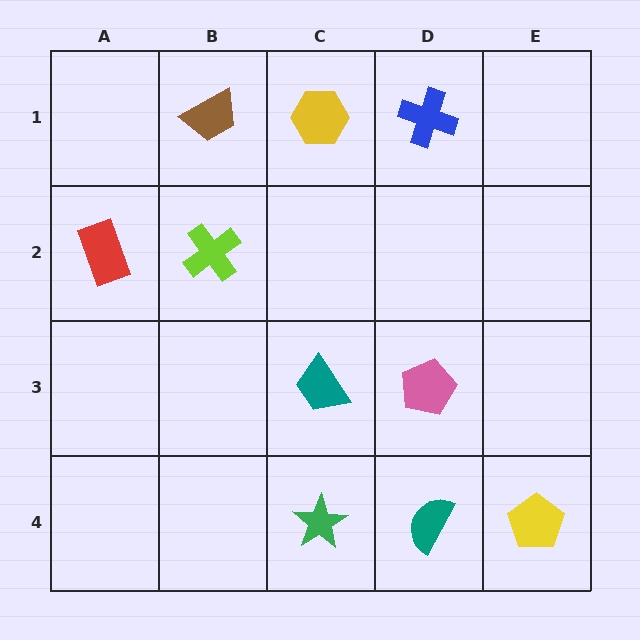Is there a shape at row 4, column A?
No, that cell is empty.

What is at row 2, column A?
A red rectangle.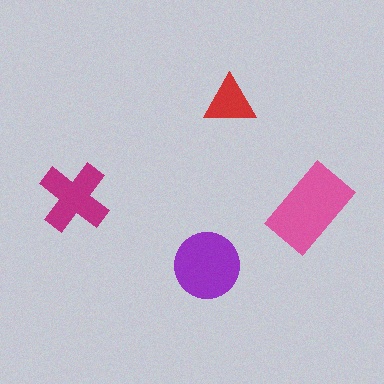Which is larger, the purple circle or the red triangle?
The purple circle.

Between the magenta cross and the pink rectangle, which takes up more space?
The pink rectangle.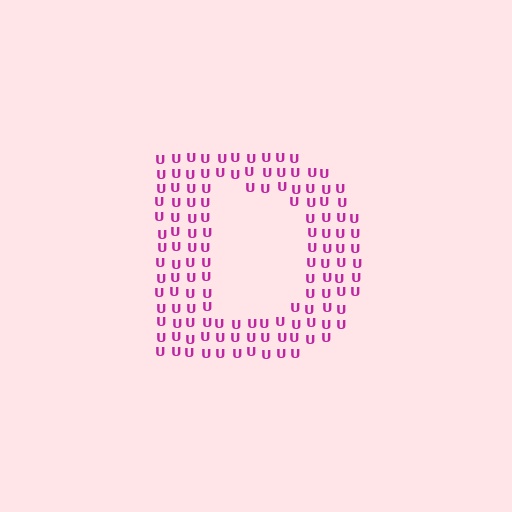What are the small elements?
The small elements are letter U's.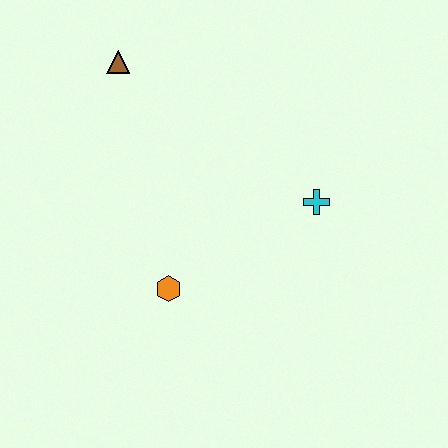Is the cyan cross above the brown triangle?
No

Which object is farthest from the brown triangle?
The cyan cross is farthest from the brown triangle.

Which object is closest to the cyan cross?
The orange hexagon is closest to the cyan cross.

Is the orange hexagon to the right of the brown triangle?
Yes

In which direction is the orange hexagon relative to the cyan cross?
The orange hexagon is to the left of the cyan cross.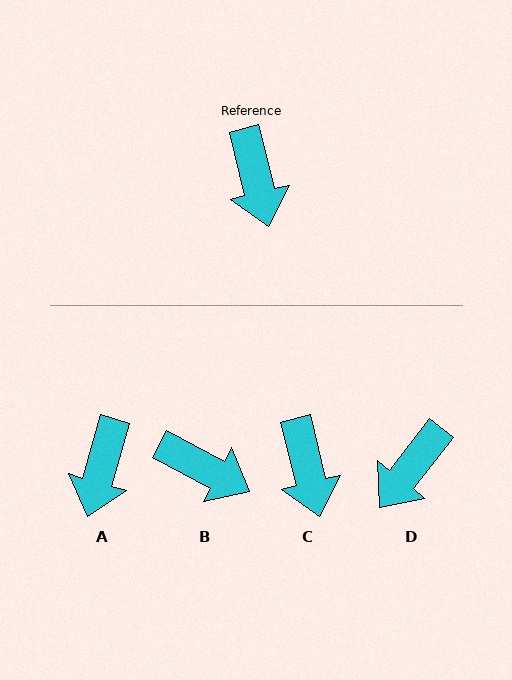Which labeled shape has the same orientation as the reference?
C.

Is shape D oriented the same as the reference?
No, it is off by about 52 degrees.